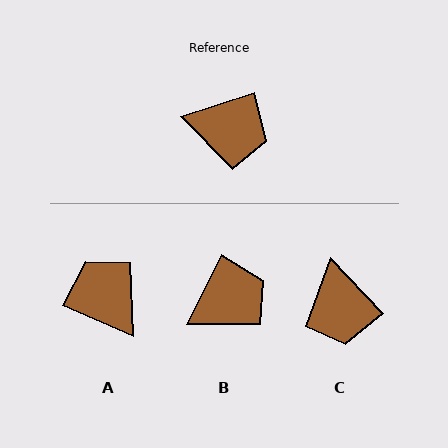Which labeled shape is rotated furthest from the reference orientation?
A, about 139 degrees away.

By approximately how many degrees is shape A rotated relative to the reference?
Approximately 139 degrees counter-clockwise.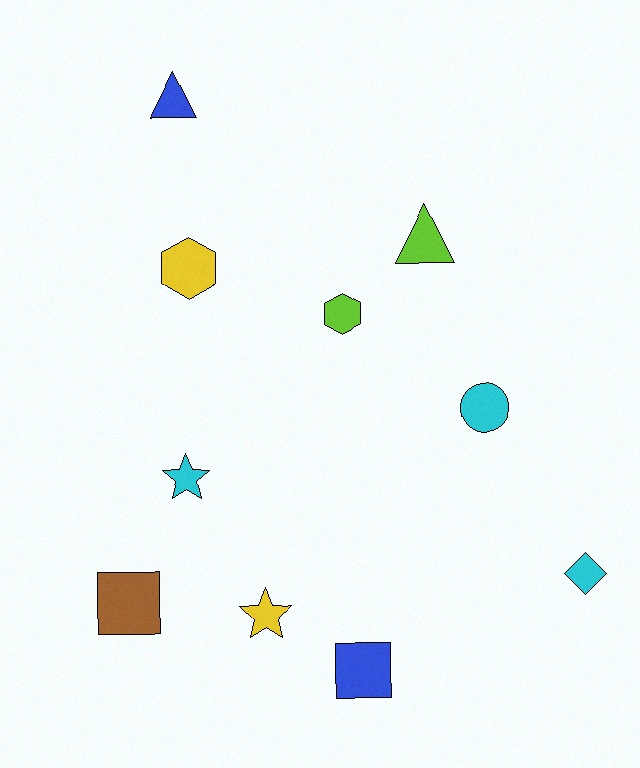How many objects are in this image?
There are 10 objects.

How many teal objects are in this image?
There are no teal objects.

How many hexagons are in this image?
There are 2 hexagons.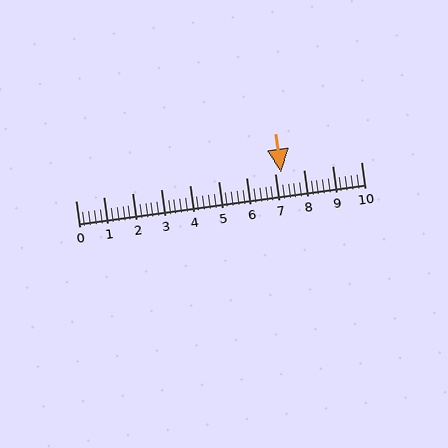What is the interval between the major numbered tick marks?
The major tick marks are spaced 1 units apart.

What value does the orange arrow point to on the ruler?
The orange arrow points to approximately 7.2.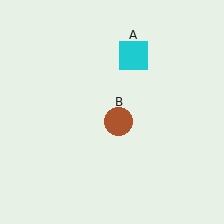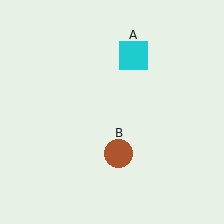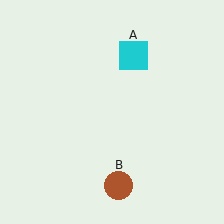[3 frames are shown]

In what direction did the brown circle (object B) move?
The brown circle (object B) moved down.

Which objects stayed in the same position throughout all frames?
Cyan square (object A) remained stationary.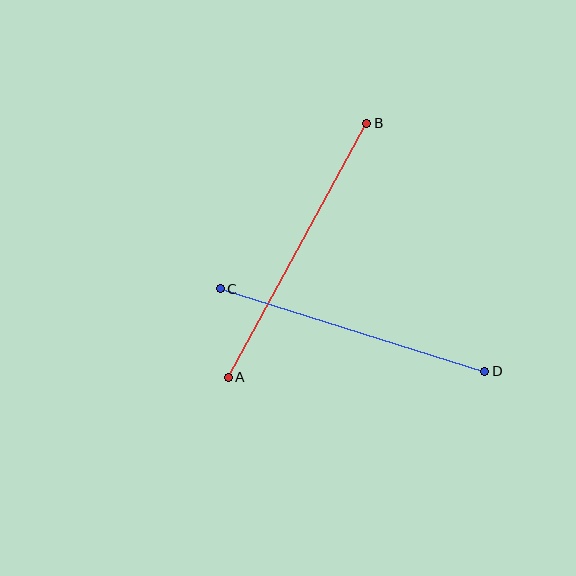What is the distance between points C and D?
The distance is approximately 277 pixels.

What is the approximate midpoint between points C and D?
The midpoint is at approximately (352, 330) pixels.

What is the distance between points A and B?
The distance is approximately 289 pixels.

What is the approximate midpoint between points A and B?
The midpoint is at approximately (297, 250) pixels.